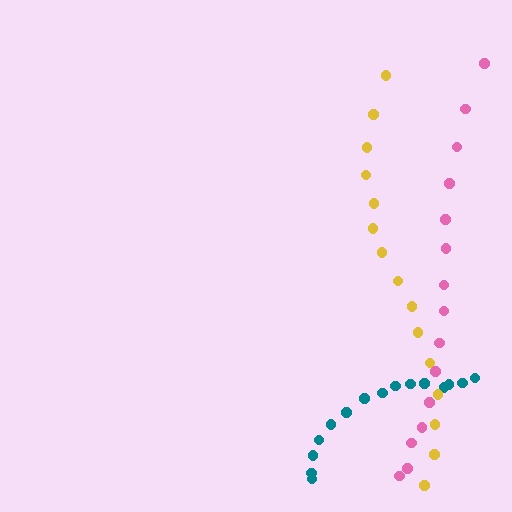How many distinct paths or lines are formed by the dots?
There are 3 distinct paths.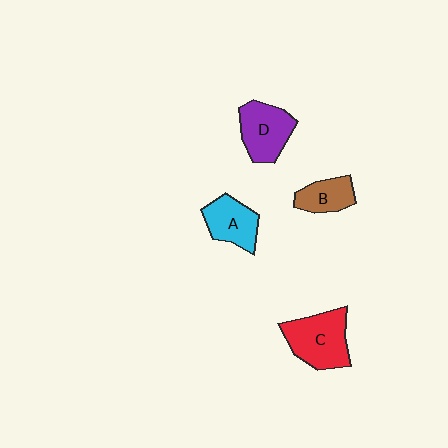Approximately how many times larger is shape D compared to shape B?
Approximately 1.5 times.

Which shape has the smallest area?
Shape B (brown).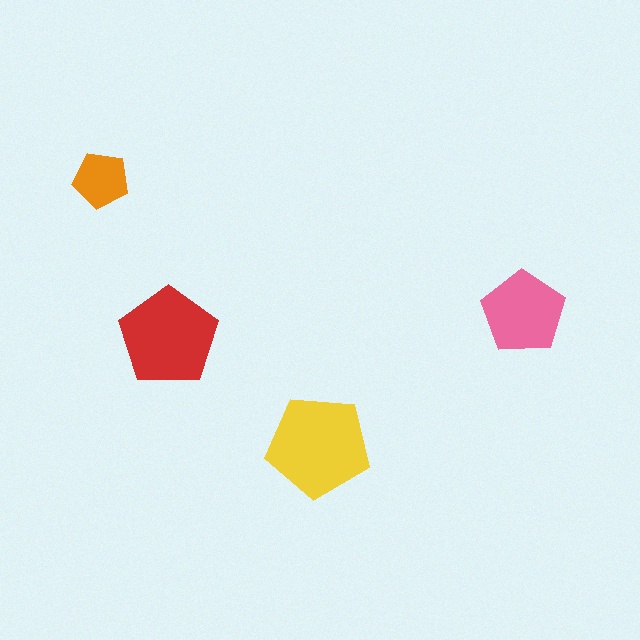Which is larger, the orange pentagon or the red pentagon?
The red one.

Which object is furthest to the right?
The pink pentagon is rightmost.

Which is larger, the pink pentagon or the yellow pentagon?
The yellow one.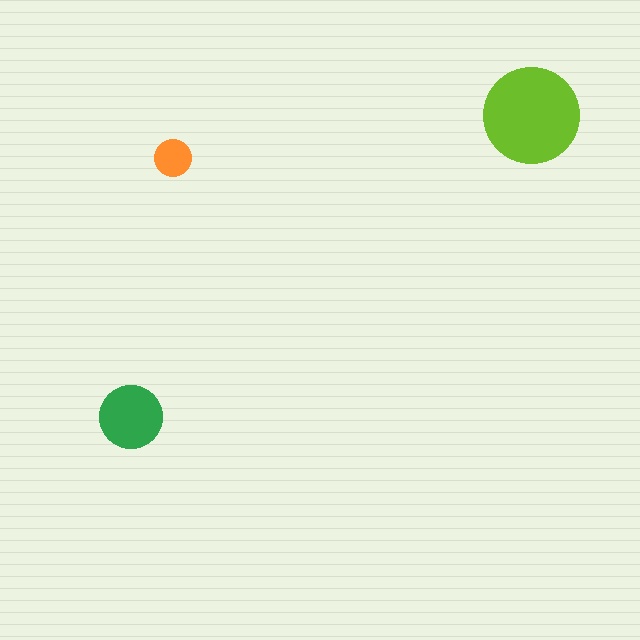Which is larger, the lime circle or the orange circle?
The lime one.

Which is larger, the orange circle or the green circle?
The green one.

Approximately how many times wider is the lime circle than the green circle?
About 1.5 times wider.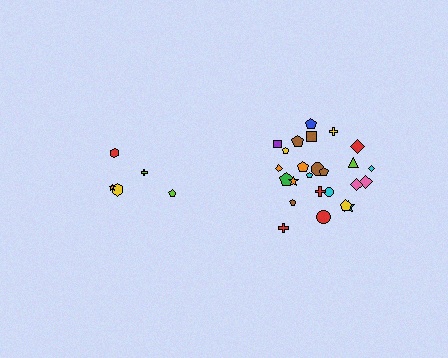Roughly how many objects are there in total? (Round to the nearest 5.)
Roughly 30 objects in total.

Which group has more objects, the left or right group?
The right group.